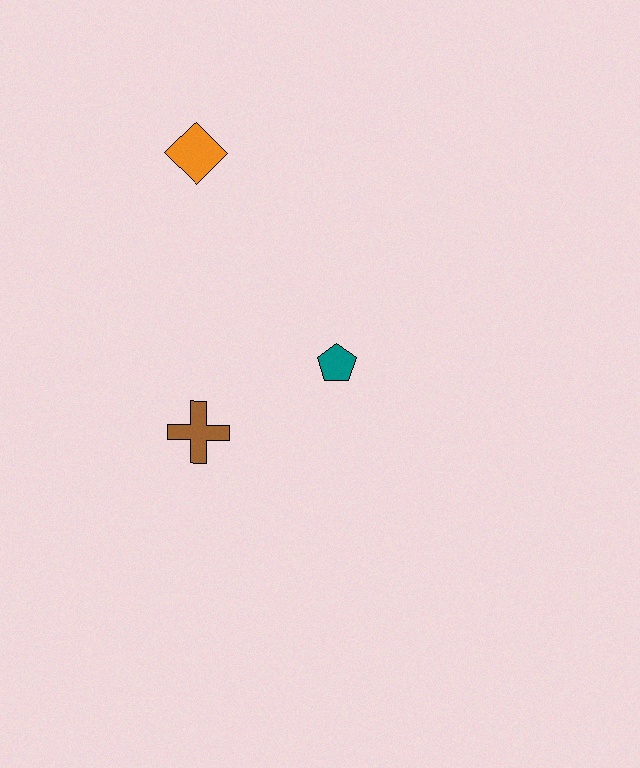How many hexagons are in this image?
There are no hexagons.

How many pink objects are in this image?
There are no pink objects.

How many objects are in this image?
There are 3 objects.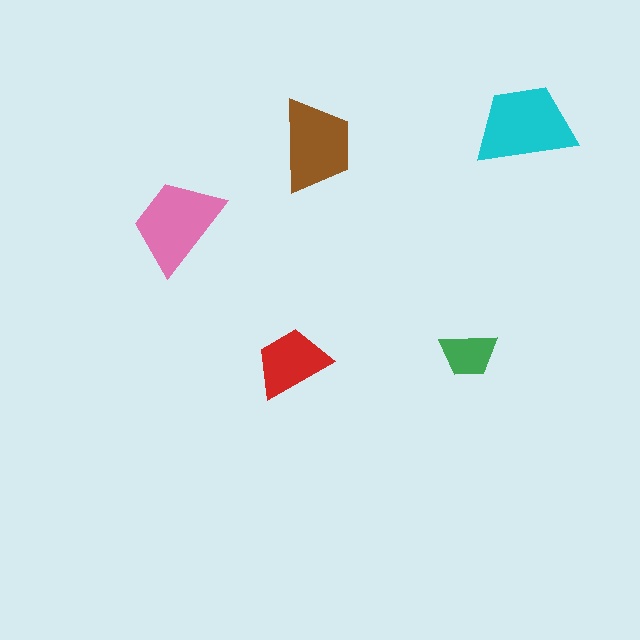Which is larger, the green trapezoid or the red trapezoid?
The red one.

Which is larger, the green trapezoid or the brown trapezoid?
The brown one.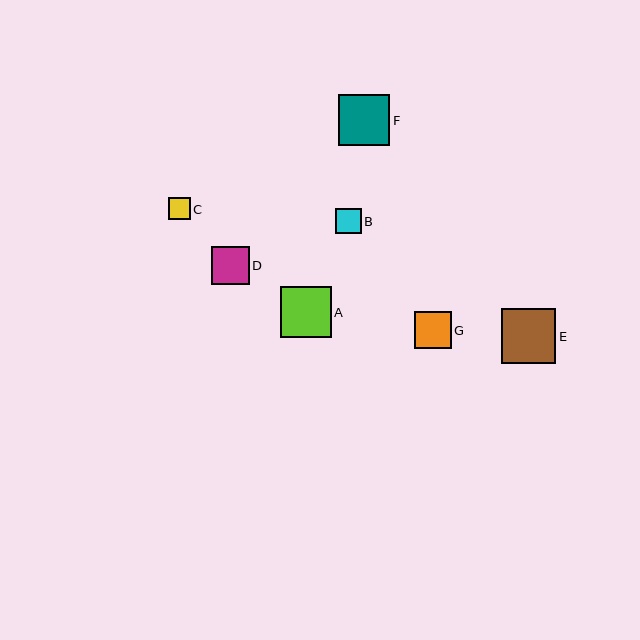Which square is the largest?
Square E is the largest with a size of approximately 55 pixels.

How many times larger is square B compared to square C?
Square B is approximately 1.2 times the size of square C.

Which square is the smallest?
Square C is the smallest with a size of approximately 22 pixels.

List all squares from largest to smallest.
From largest to smallest: E, F, A, D, G, B, C.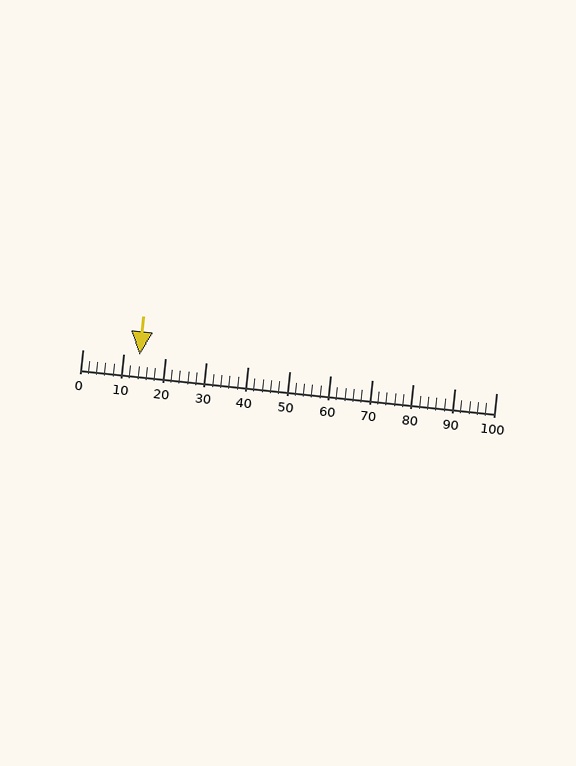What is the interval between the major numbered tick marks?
The major tick marks are spaced 10 units apart.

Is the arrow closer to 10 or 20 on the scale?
The arrow is closer to 10.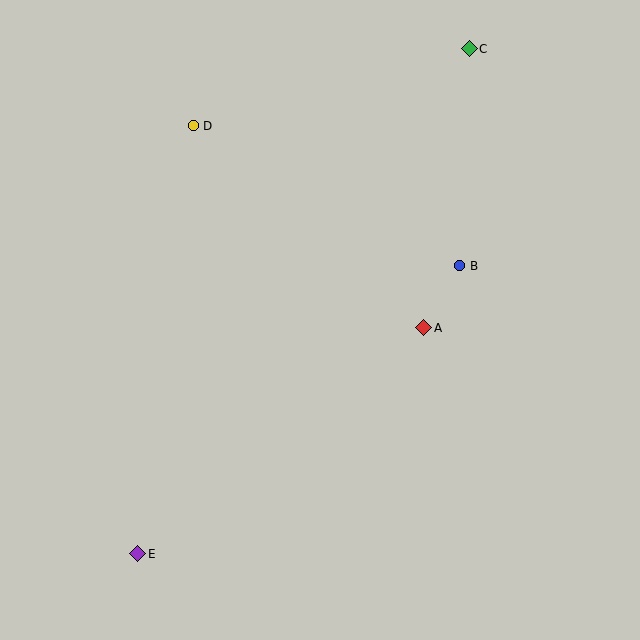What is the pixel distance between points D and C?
The distance between D and C is 286 pixels.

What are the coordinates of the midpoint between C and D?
The midpoint between C and D is at (331, 87).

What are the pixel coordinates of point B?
Point B is at (460, 266).